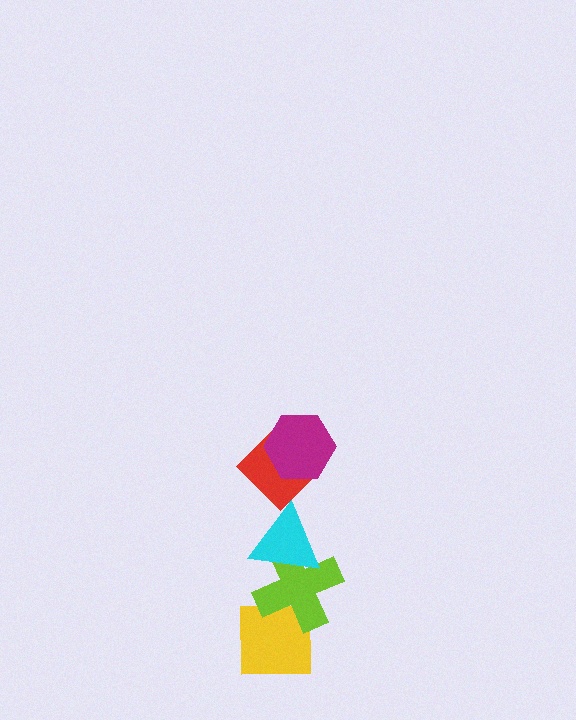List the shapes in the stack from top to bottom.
From top to bottom: the magenta hexagon, the red diamond, the cyan triangle, the lime cross, the yellow square.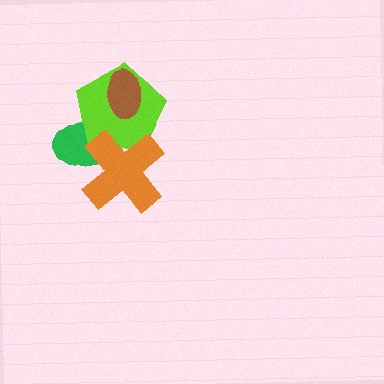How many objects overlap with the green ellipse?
2 objects overlap with the green ellipse.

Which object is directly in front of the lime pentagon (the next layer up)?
The orange cross is directly in front of the lime pentagon.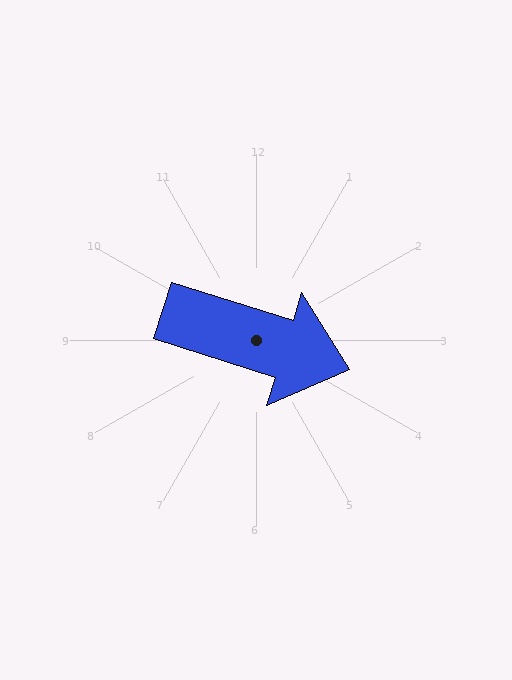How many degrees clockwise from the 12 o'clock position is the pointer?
Approximately 108 degrees.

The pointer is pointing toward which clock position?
Roughly 4 o'clock.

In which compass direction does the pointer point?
East.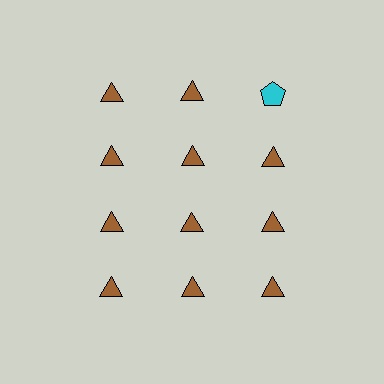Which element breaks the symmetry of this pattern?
The cyan pentagon in the top row, center column breaks the symmetry. All other shapes are brown triangles.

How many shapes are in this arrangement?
There are 12 shapes arranged in a grid pattern.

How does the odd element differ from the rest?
It differs in both color (cyan instead of brown) and shape (pentagon instead of triangle).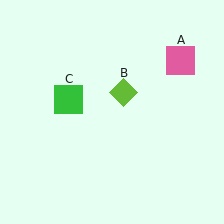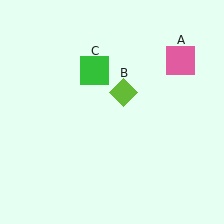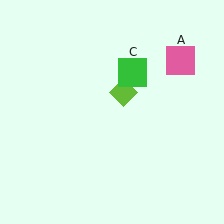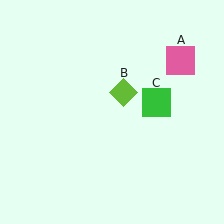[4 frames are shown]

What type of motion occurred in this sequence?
The green square (object C) rotated clockwise around the center of the scene.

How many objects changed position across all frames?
1 object changed position: green square (object C).